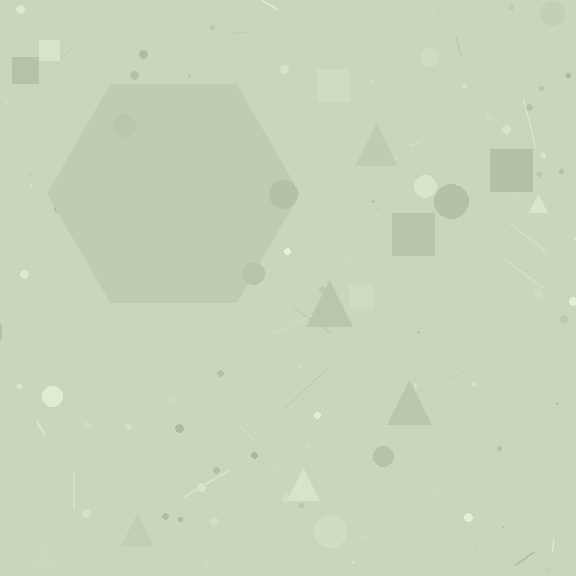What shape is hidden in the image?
A hexagon is hidden in the image.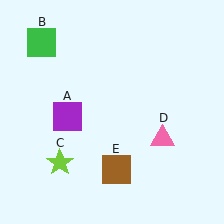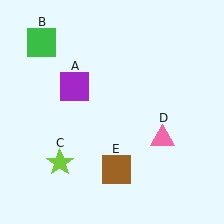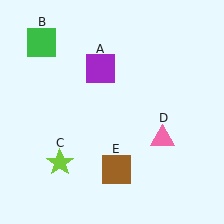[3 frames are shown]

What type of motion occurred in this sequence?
The purple square (object A) rotated clockwise around the center of the scene.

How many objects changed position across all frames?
1 object changed position: purple square (object A).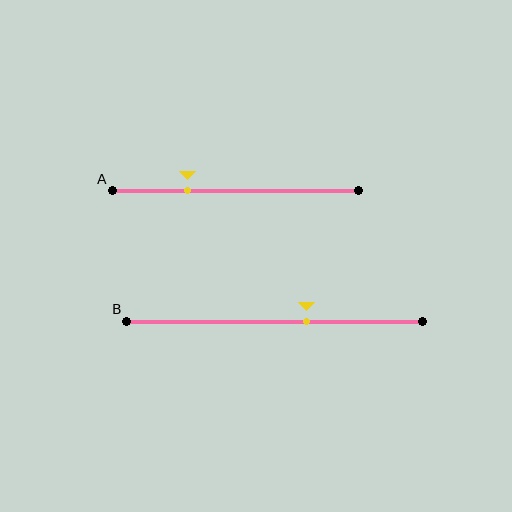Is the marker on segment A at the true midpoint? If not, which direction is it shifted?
No, the marker on segment A is shifted to the left by about 19% of the segment length.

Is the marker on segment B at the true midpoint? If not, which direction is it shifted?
No, the marker on segment B is shifted to the right by about 11% of the segment length.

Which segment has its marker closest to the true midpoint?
Segment B has its marker closest to the true midpoint.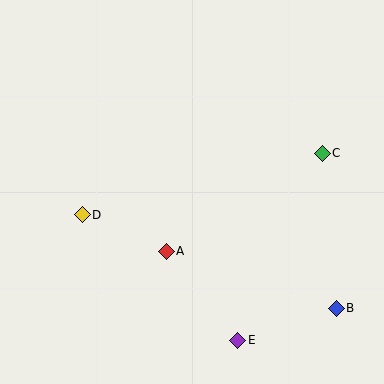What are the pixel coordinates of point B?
Point B is at (336, 308).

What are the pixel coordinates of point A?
Point A is at (166, 251).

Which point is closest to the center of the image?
Point A at (166, 251) is closest to the center.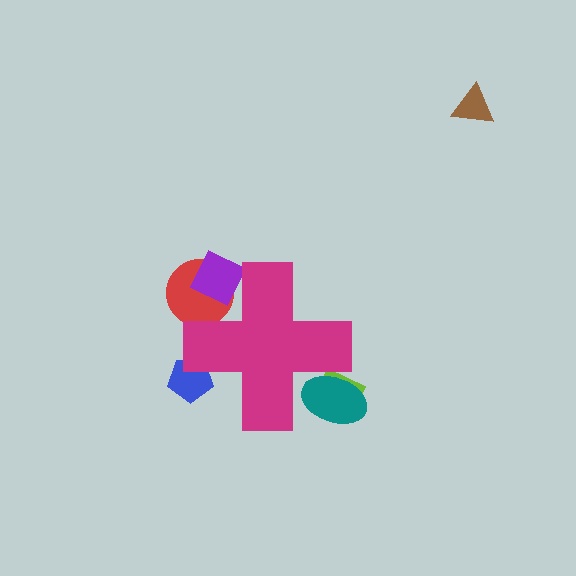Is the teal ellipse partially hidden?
Yes, the teal ellipse is partially hidden behind the magenta cross.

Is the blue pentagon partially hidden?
Yes, the blue pentagon is partially hidden behind the magenta cross.